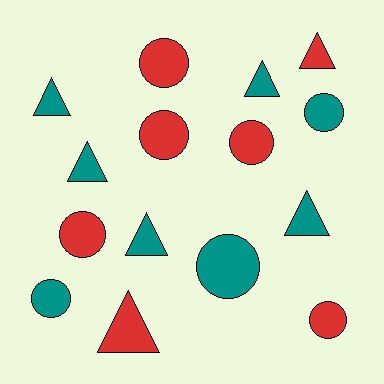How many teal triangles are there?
There are 5 teal triangles.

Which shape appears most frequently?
Circle, with 8 objects.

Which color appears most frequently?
Teal, with 8 objects.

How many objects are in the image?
There are 15 objects.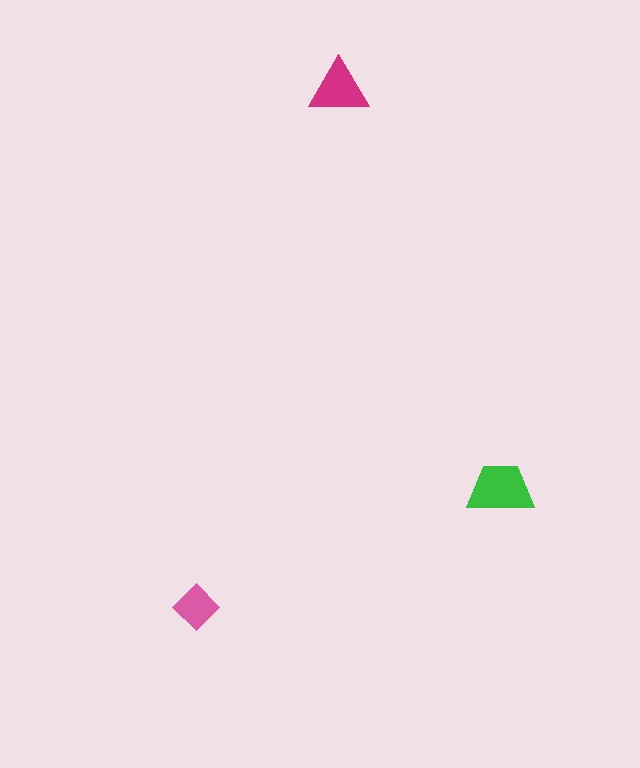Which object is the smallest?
The pink diamond.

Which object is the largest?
The green trapezoid.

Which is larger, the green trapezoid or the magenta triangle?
The green trapezoid.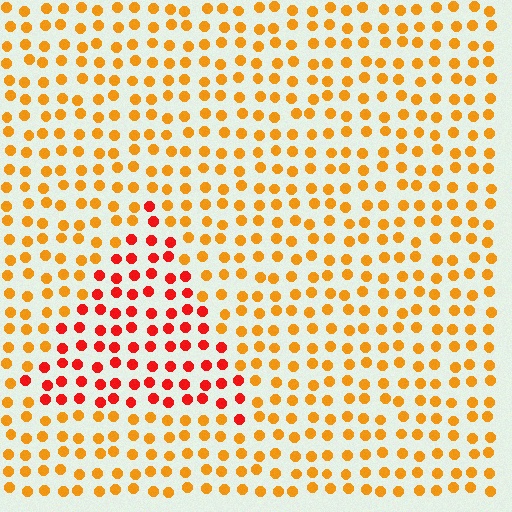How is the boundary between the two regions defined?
The boundary is defined purely by a slight shift in hue (about 37 degrees). Spacing, size, and orientation are identical on both sides.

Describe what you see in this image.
The image is filled with small orange elements in a uniform arrangement. A triangle-shaped region is visible where the elements are tinted to a slightly different hue, forming a subtle color boundary.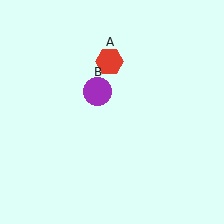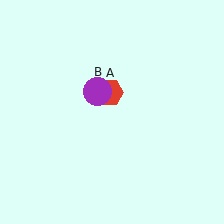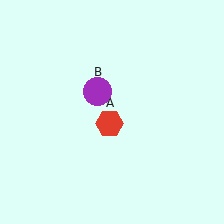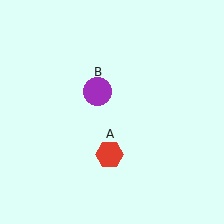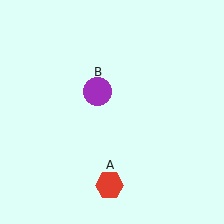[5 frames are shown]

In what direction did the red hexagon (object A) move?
The red hexagon (object A) moved down.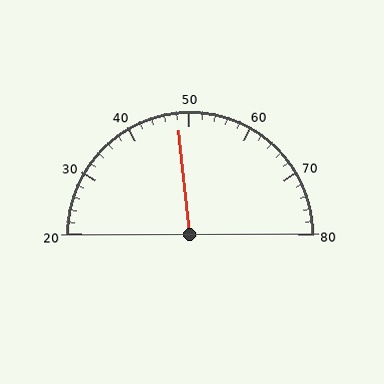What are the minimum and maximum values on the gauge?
The gauge ranges from 20 to 80.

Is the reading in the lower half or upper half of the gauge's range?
The reading is in the lower half of the range (20 to 80).